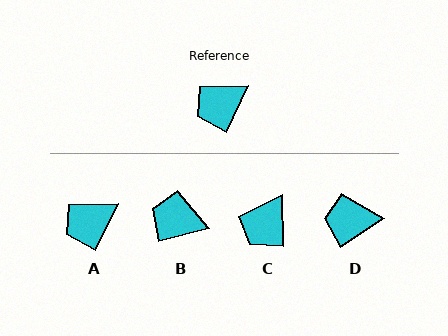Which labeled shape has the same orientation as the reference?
A.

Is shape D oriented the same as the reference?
No, it is off by about 31 degrees.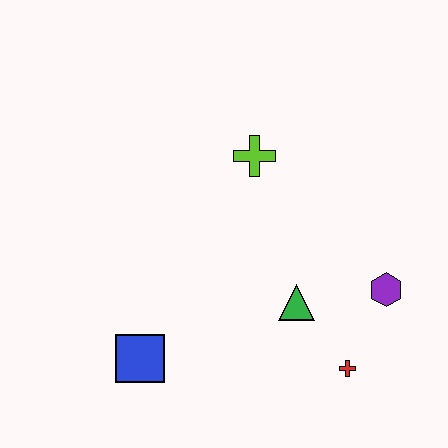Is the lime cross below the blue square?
No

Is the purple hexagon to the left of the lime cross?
No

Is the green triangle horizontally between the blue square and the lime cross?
No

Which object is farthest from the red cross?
The lime cross is farthest from the red cross.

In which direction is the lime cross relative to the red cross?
The lime cross is above the red cross.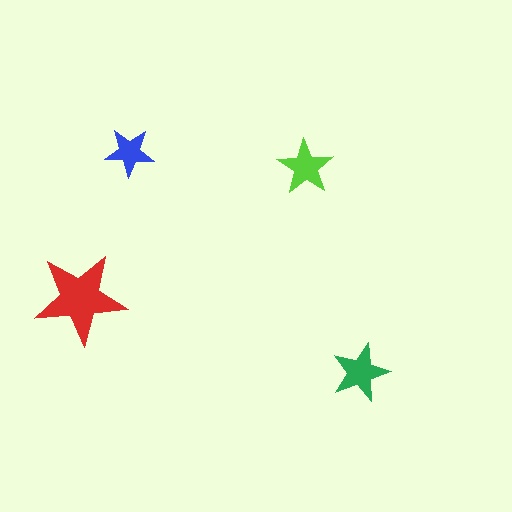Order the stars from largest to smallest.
the red one, the green one, the lime one, the blue one.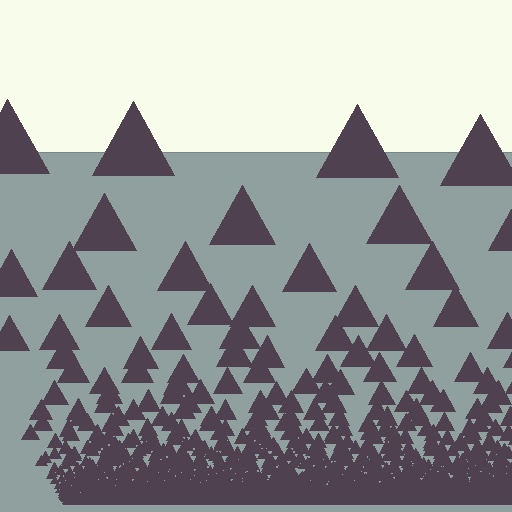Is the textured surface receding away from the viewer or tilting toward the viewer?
The surface appears to tilt toward the viewer. Texture elements get larger and sparser toward the top.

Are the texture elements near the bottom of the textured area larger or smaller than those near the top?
Smaller. The gradient is inverted — elements near the bottom are smaller and denser.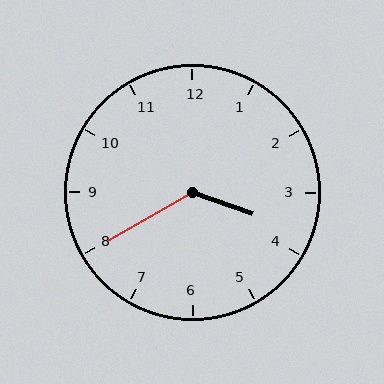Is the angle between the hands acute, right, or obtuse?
It is obtuse.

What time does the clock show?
3:40.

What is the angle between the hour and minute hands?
Approximately 130 degrees.